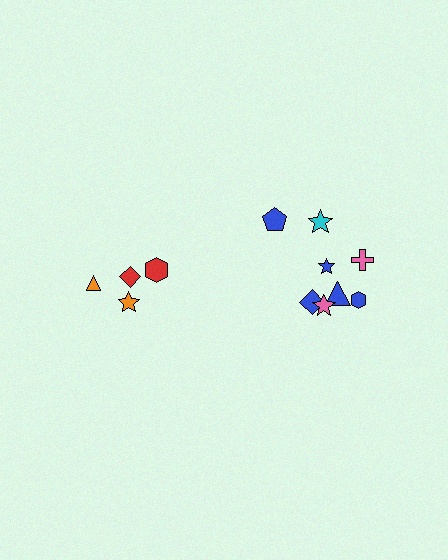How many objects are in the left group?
There are 4 objects.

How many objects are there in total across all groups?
There are 12 objects.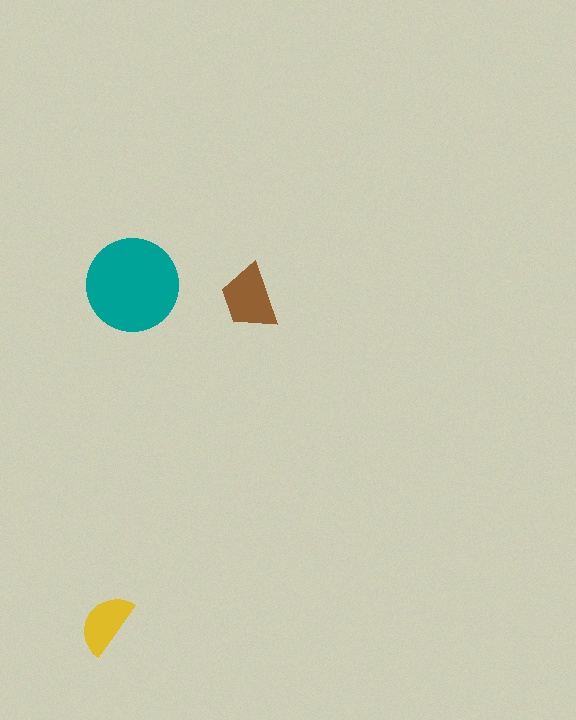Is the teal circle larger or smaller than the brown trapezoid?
Larger.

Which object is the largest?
The teal circle.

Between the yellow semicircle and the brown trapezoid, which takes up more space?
The brown trapezoid.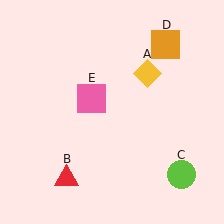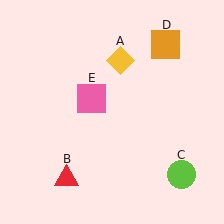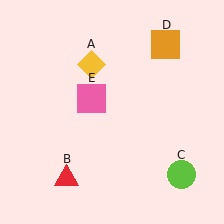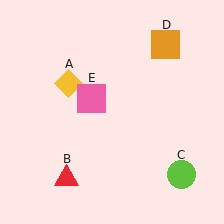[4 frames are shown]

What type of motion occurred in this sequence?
The yellow diamond (object A) rotated counterclockwise around the center of the scene.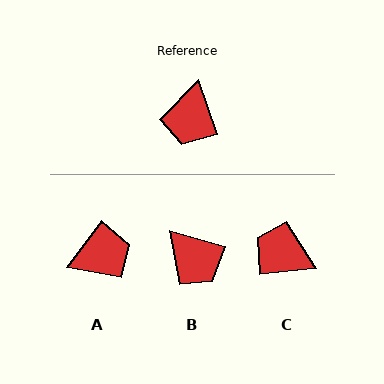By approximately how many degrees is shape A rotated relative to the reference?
Approximately 125 degrees counter-clockwise.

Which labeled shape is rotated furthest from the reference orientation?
A, about 125 degrees away.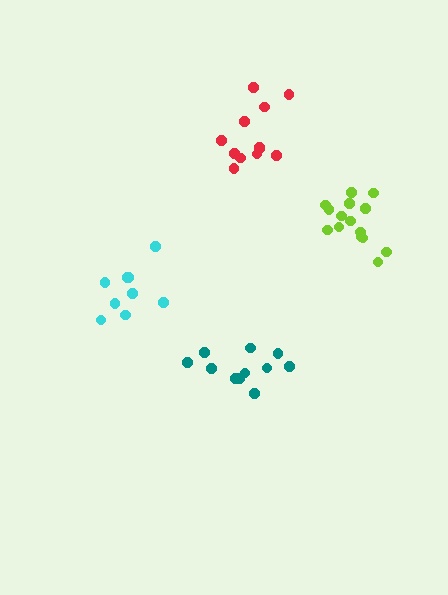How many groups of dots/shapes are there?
There are 4 groups.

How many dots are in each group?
Group 1: 12 dots, Group 2: 12 dots, Group 3: 15 dots, Group 4: 9 dots (48 total).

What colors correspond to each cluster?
The clusters are colored: teal, red, lime, cyan.